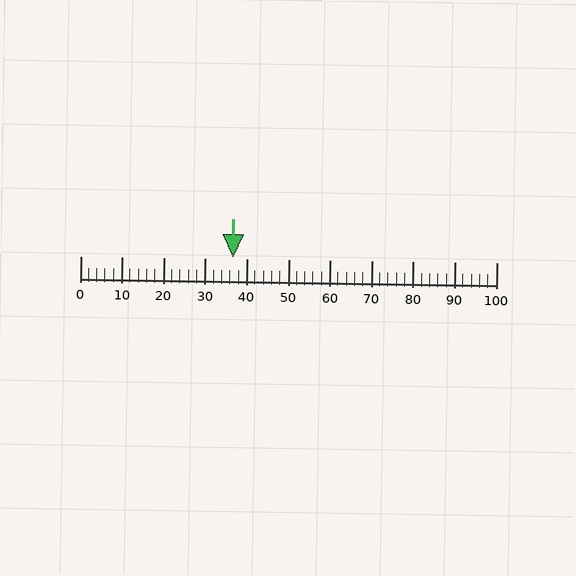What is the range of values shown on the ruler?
The ruler shows values from 0 to 100.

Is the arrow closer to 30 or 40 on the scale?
The arrow is closer to 40.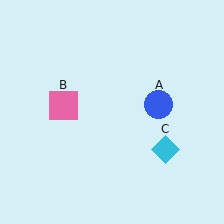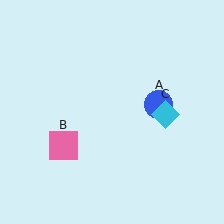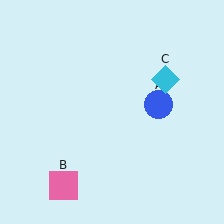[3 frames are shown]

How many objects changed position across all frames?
2 objects changed position: pink square (object B), cyan diamond (object C).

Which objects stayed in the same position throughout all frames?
Blue circle (object A) remained stationary.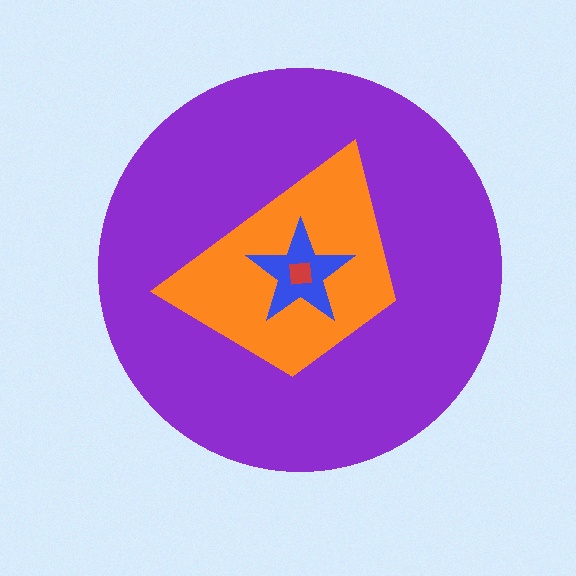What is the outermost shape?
The purple circle.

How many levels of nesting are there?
4.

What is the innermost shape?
The red square.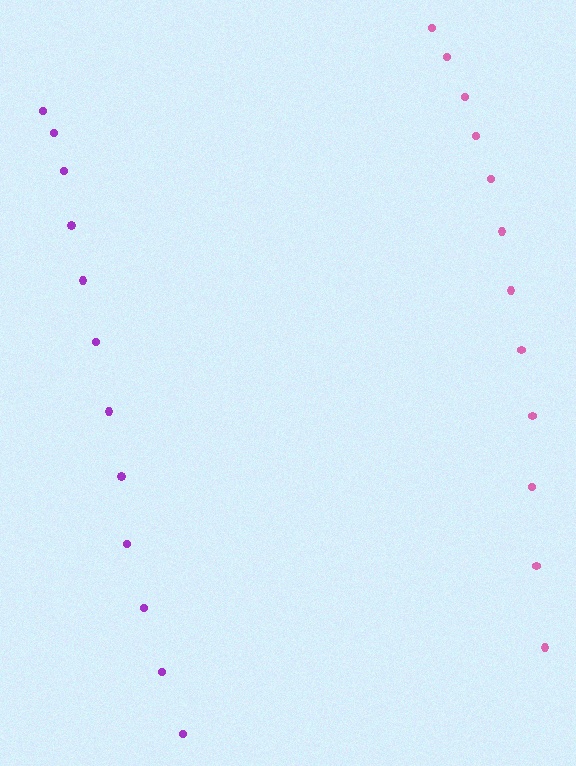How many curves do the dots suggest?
There are 2 distinct paths.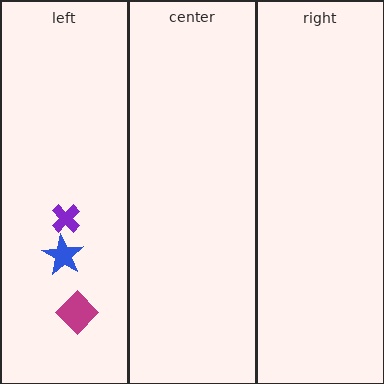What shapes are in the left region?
The purple cross, the magenta diamond, the blue star.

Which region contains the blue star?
The left region.